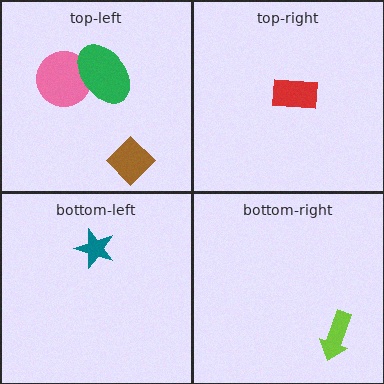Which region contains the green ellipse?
The top-left region.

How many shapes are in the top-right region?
1.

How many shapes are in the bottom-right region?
1.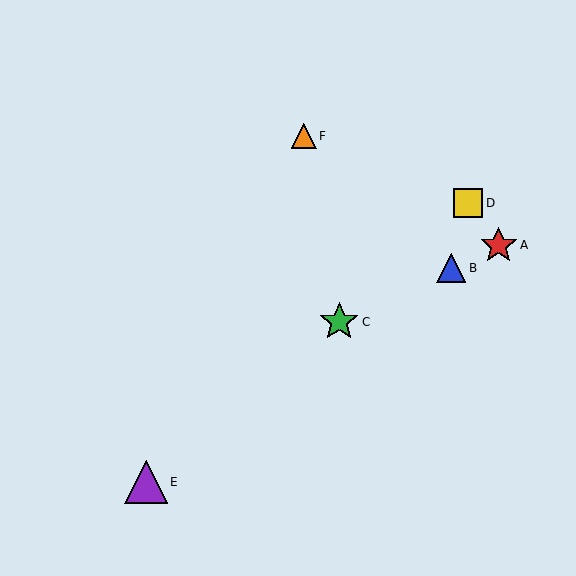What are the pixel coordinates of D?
Object D is at (468, 203).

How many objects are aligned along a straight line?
3 objects (A, B, C) are aligned along a straight line.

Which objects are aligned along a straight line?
Objects A, B, C are aligned along a straight line.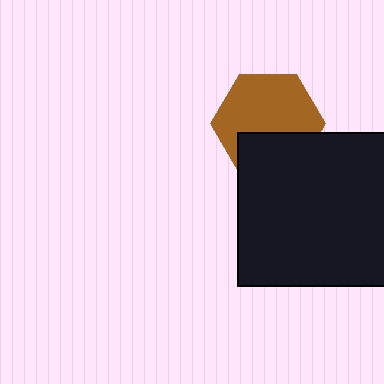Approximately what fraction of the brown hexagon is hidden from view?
Roughly 35% of the brown hexagon is hidden behind the black square.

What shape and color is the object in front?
The object in front is a black square.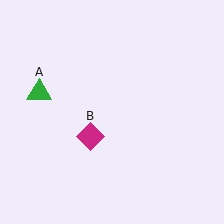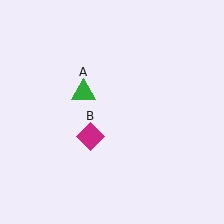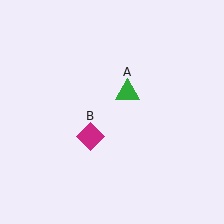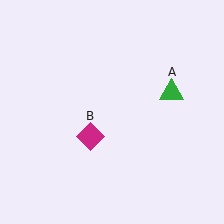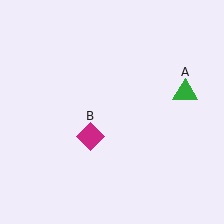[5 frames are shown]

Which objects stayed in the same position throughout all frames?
Magenta diamond (object B) remained stationary.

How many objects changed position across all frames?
1 object changed position: green triangle (object A).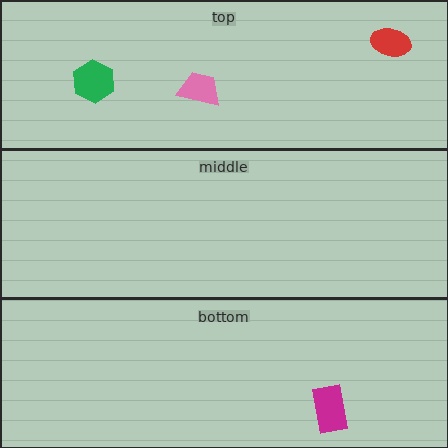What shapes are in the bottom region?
The magenta rectangle.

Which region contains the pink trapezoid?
The top region.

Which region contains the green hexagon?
The top region.